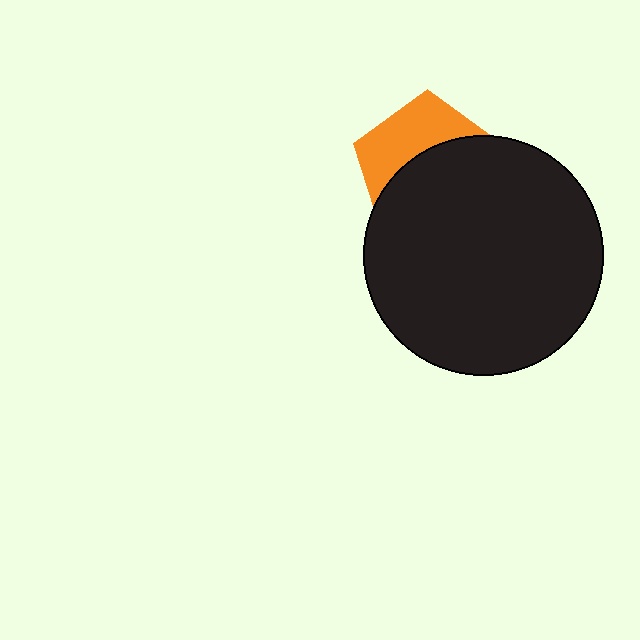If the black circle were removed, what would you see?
You would see the complete orange pentagon.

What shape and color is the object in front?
The object in front is a black circle.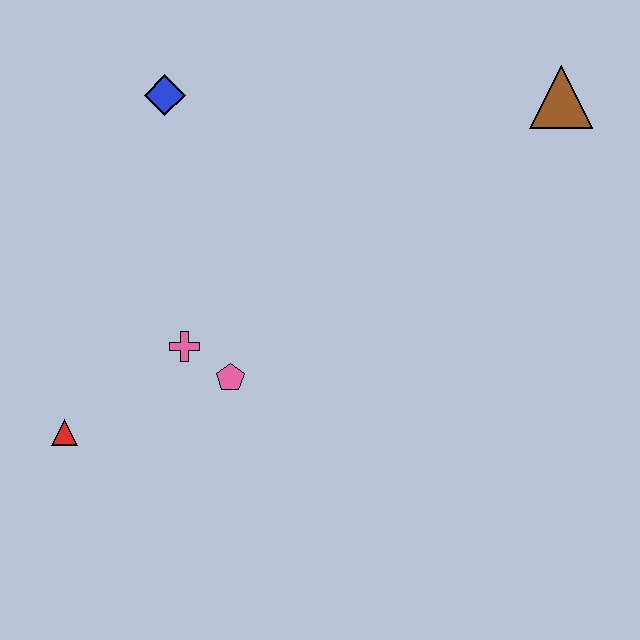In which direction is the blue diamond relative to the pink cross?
The blue diamond is above the pink cross.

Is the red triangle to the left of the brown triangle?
Yes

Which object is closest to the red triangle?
The pink cross is closest to the red triangle.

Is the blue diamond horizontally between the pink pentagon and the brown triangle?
No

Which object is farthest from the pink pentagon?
The brown triangle is farthest from the pink pentagon.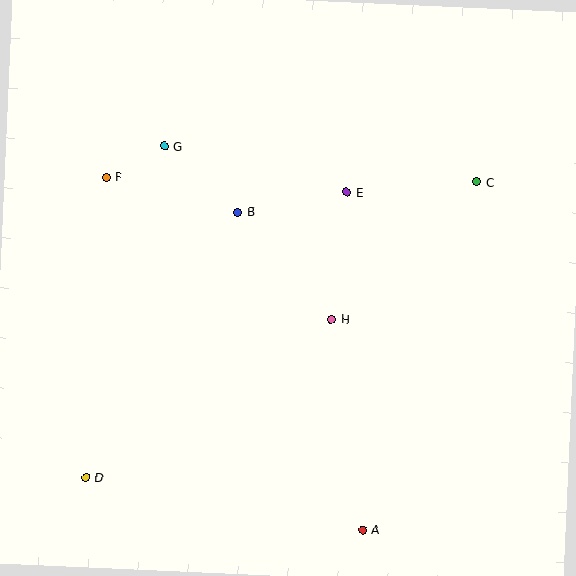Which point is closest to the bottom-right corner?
Point A is closest to the bottom-right corner.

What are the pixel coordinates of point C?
Point C is at (476, 182).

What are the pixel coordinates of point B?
Point B is at (238, 212).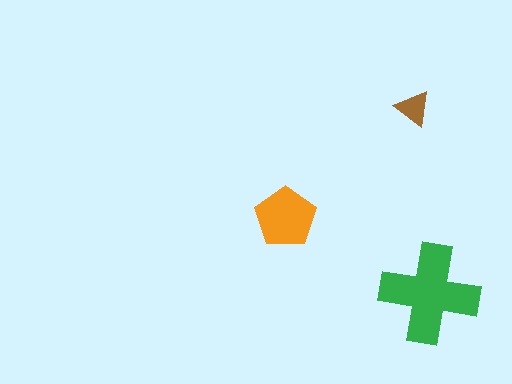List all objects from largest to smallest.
The green cross, the orange pentagon, the brown triangle.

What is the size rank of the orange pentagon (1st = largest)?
2nd.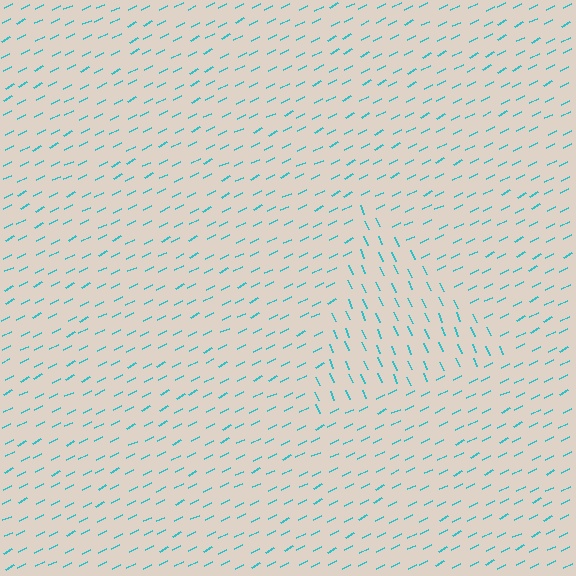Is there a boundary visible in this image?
Yes, there is a texture boundary formed by a change in line orientation.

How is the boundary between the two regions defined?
The boundary is defined purely by a change in line orientation (approximately 87 degrees difference). All lines are the same color and thickness.